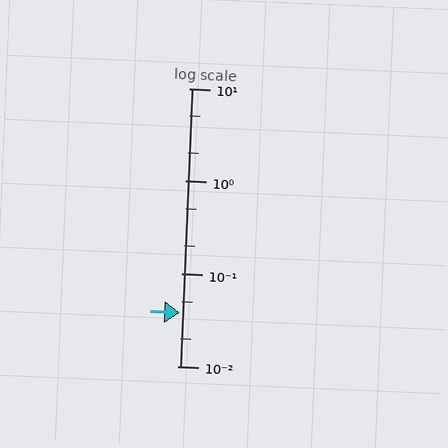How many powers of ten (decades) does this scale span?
The scale spans 3 decades, from 0.01 to 10.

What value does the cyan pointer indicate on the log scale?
The pointer indicates approximately 0.038.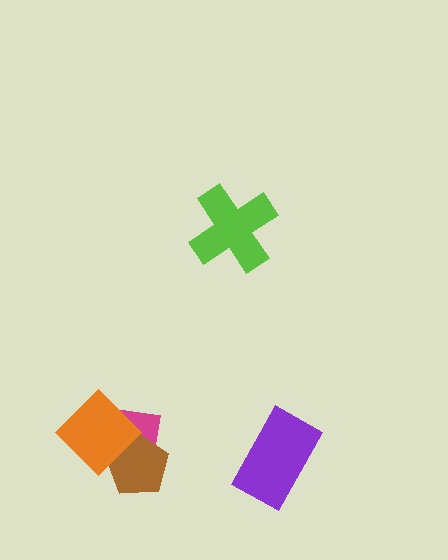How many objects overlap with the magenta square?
2 objects overlap with the magenta square.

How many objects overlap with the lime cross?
0 objects overlap with the lime cross.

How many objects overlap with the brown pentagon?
2 objects overlap with the brown pentagon.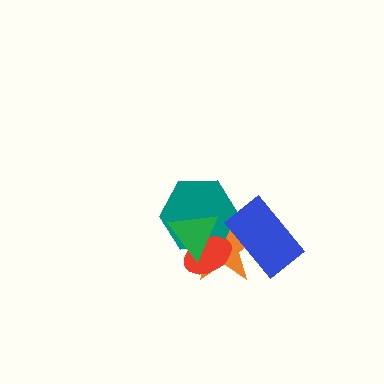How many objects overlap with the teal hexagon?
3 objects overlap with the teal hexagon.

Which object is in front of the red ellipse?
The green triangle is in front of the red ellipse.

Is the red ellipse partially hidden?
Yes, it is partially covered by another shape.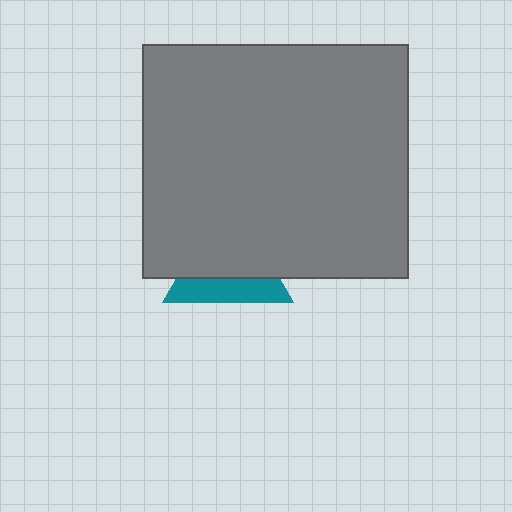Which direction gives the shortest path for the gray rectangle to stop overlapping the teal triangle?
Moving up gives the shortest separation.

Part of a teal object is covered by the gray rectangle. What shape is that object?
It is a triangle.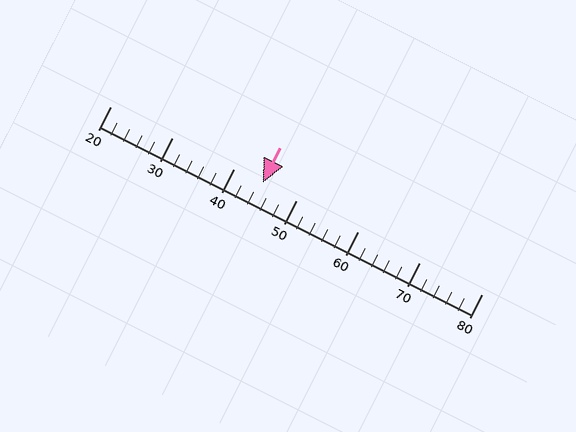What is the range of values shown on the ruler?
The ruler shows values from 20 to 80.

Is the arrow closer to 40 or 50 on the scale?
The arrow is closer to 40.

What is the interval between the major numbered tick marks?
The major tick marks are spaced 10 units apart.